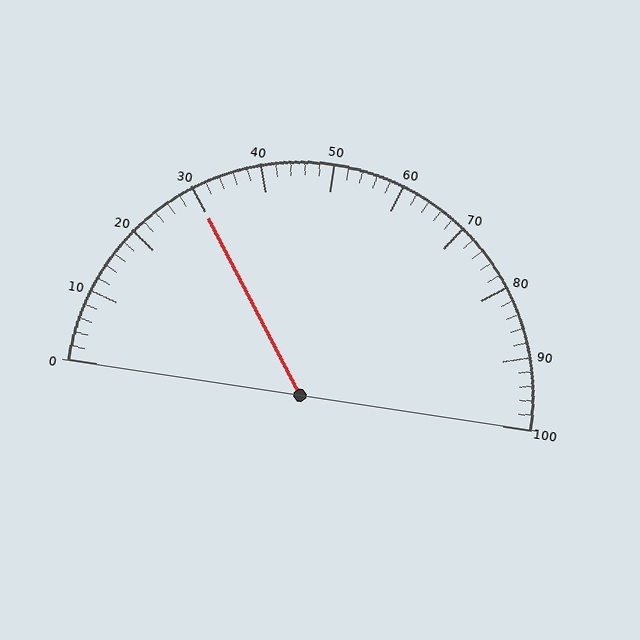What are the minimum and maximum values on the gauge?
The gauge ranges from 0 to 100.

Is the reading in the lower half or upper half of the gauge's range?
The reading is in the lower half of the range (0 to 100).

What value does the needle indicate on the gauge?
The needle indicates approximately 30.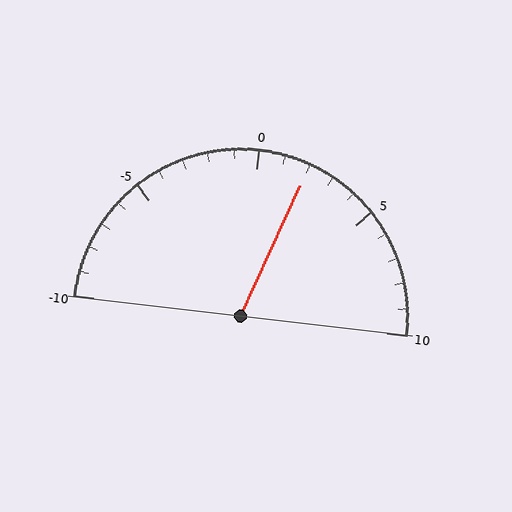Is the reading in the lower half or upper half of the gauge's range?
The reading is in the upper half of the range (-10 to 10).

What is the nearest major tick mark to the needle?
The nearest major tick mark is 0.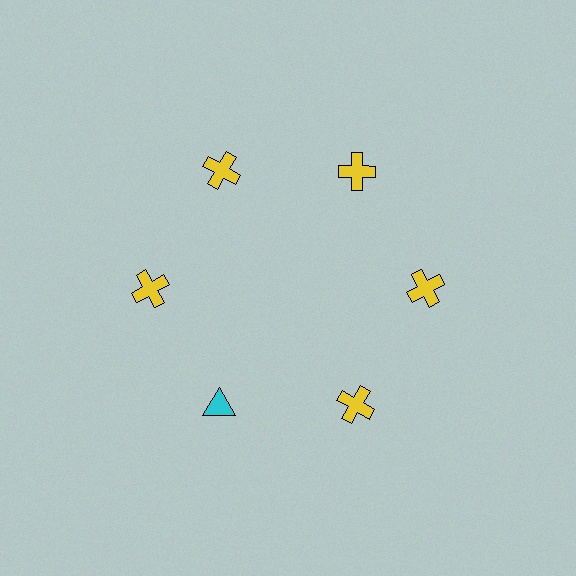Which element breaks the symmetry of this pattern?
The cyan triangle at roughly the 7 o'clock position breaks the symmetry. All other shapes are yellow crosses.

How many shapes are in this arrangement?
There are 6 shapes arranged in a ring pattern.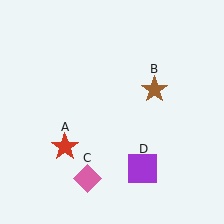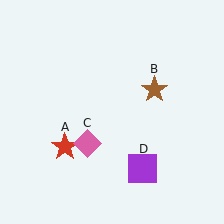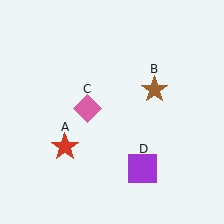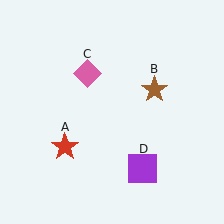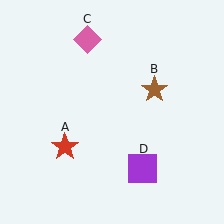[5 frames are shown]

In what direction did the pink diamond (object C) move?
The pink diamond (object C) moved up.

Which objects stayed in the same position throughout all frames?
Red star (object A) and brown star (object B) and purple square (object D) remained stationary.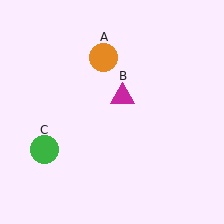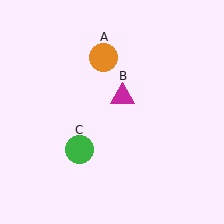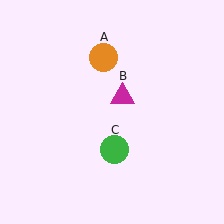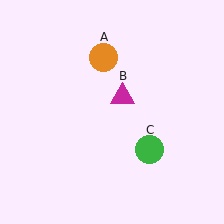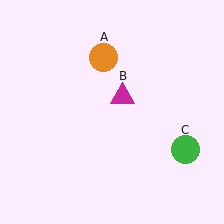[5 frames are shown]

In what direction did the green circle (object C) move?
The green circle (object C) moved right.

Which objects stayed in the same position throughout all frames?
Orange circle (object A) and magenta triangle (object B) remained stationary.